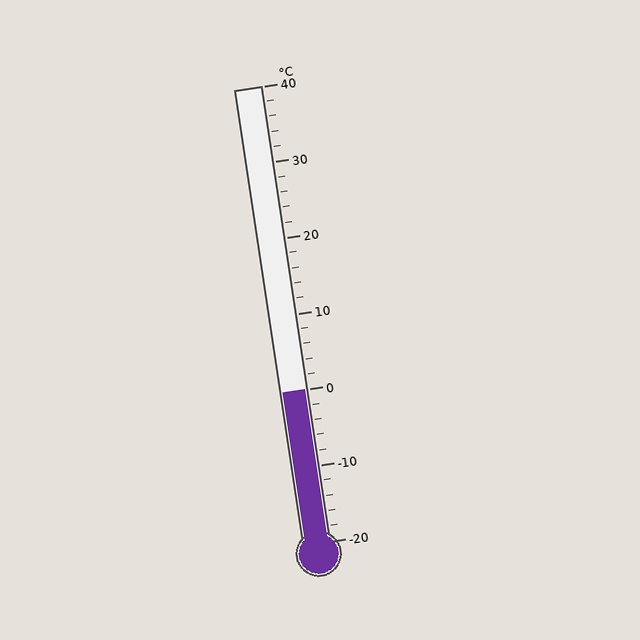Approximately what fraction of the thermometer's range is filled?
The thermometer is filled to approximately 35% of its range.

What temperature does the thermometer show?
The thermometer shows approximately 0°C.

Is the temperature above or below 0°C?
The temperature is at 0°C.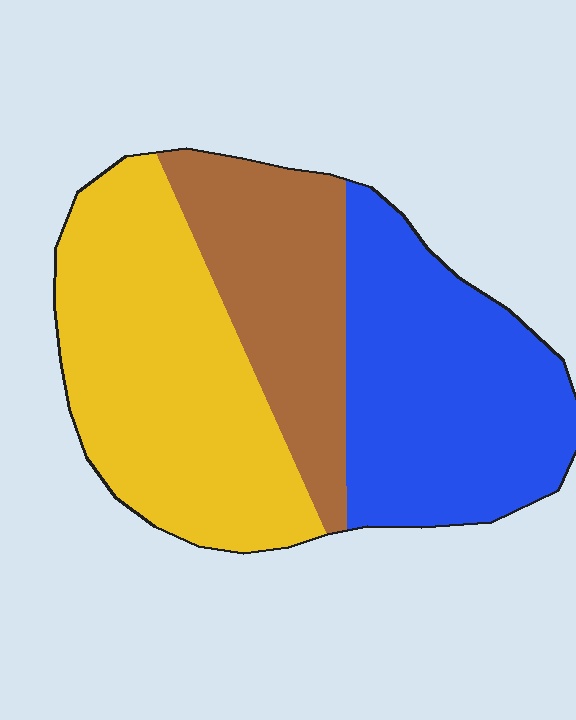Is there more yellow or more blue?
Yellow.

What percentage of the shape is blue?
Blue covers roughly 35% of the shape.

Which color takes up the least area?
Brown, at roughly 25%.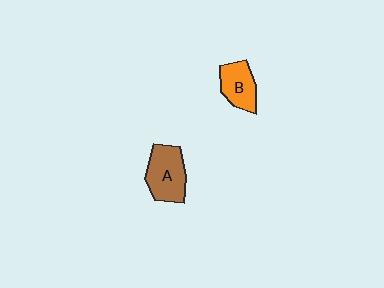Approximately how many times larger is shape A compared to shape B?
Approximately 1.3 times.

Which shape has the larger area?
Shape A (brown).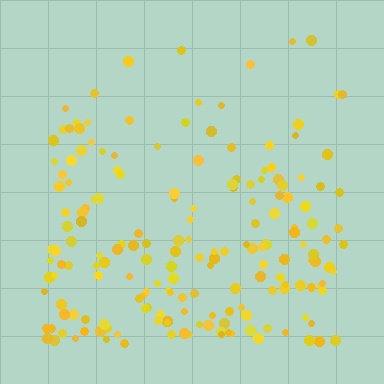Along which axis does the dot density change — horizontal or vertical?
Vertical.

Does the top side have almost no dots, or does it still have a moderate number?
Still a moderate number, just noticeably fewer than the bottom.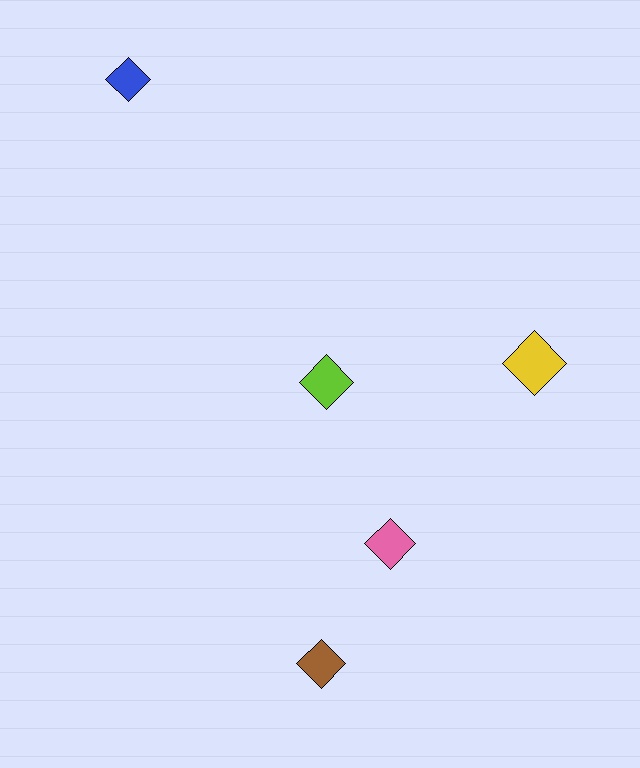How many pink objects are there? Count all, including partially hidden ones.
There is 1 pink object.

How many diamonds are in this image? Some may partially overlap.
There are 5 diamonds.